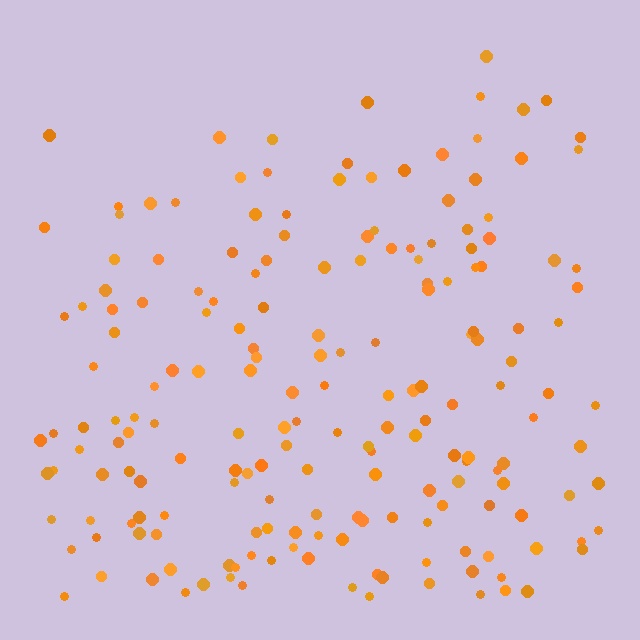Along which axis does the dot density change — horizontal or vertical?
Vertical.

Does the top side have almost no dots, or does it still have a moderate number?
Still a moderate number, just noticeably fewer than the bottom.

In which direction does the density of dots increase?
From top to bottom, with the bottom side densest.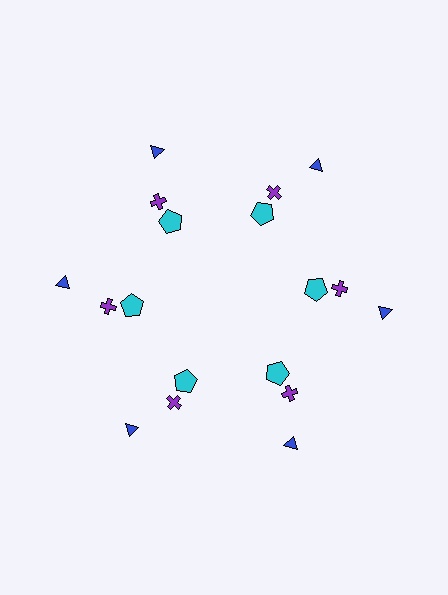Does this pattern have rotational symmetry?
Yes, this pattern has 6-fold rotational symmetry. It looks the same after rotating 60 degrees around the center.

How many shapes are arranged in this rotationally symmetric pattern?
There are 18 shapes, arranged in 6 groups of 3.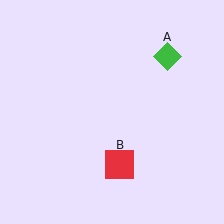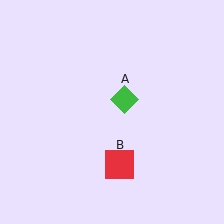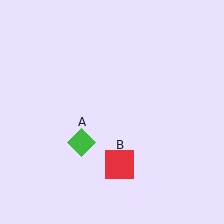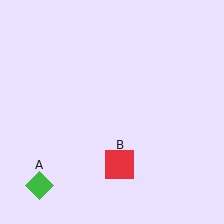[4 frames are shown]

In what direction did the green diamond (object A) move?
The green diamond (object A) moved down and to the left.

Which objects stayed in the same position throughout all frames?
Red square (object B) remained stationary.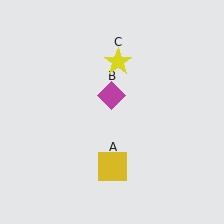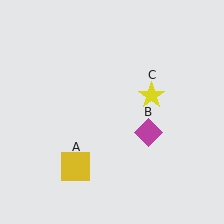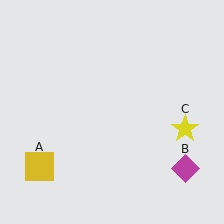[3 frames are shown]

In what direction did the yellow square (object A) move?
The yellow square (object A) moved left.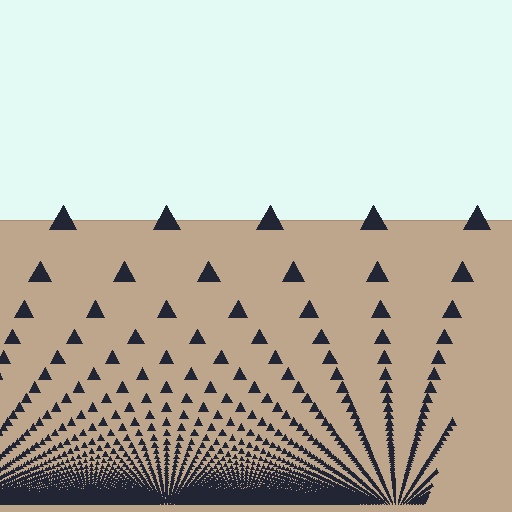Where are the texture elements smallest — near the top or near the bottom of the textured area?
Near the bottom.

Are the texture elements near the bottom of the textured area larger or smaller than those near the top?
Smaller. The gradient is inverted — elements near the bottom are smaller and denser.